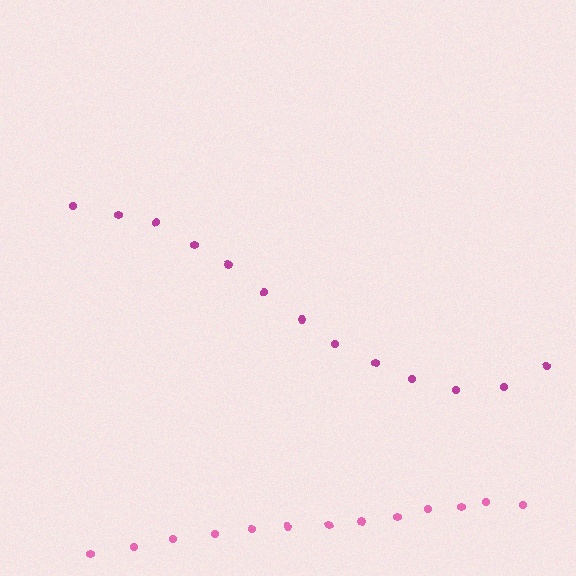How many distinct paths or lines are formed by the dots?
There are 2 distinct paths.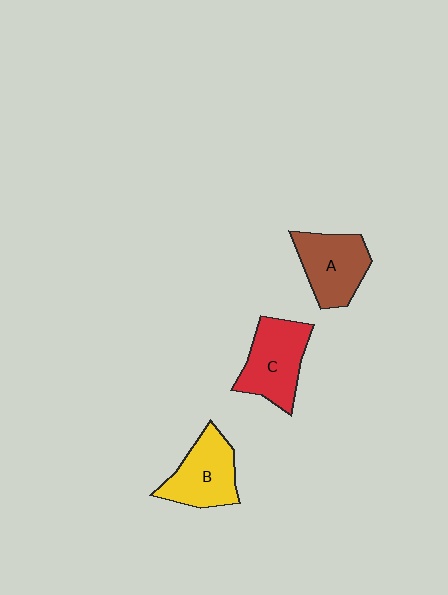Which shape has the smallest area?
Shape B (yellow).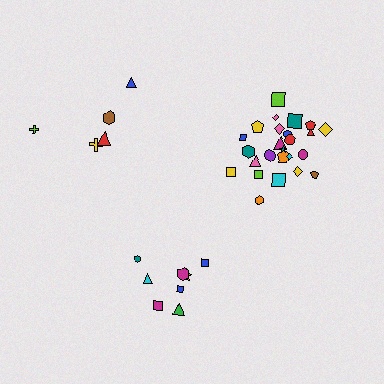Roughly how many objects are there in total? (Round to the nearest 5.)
Roughly 40 objects in total.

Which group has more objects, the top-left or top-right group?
The top-right group.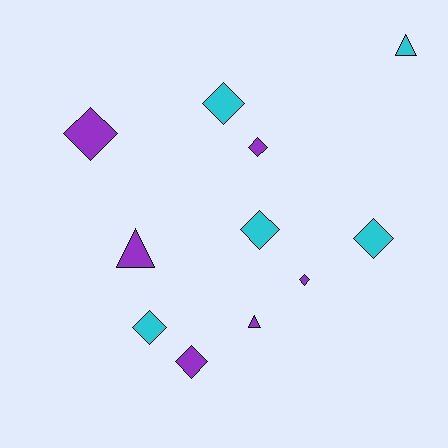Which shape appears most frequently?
Diamond, with 8 objects.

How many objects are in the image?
There are 11 objects.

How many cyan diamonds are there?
There are 4 cyan diamonds.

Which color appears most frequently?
Purple, with 6 objects.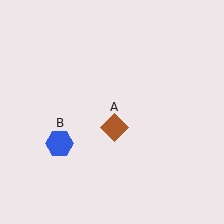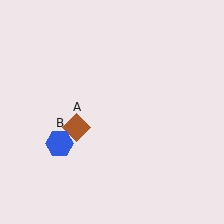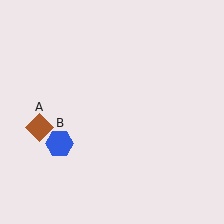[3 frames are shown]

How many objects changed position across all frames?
1 object changed position: brown diamond (object A).